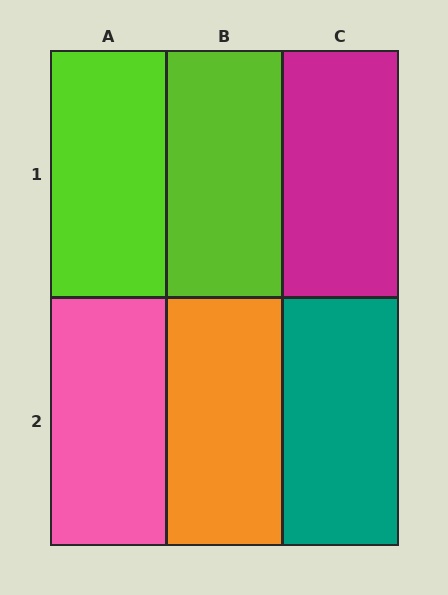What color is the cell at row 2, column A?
Pink.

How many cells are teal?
1 cell is teal.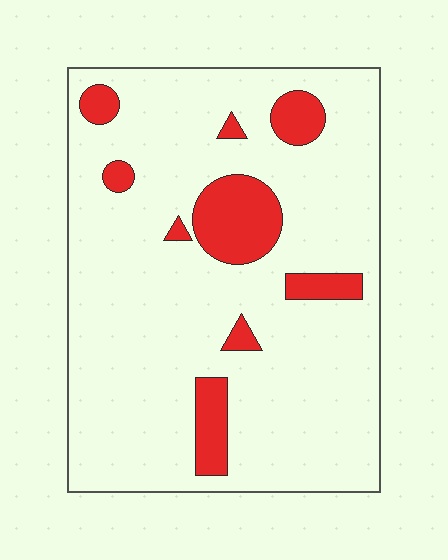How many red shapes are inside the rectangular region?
9.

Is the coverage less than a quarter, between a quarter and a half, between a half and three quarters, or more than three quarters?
Less than a quarter.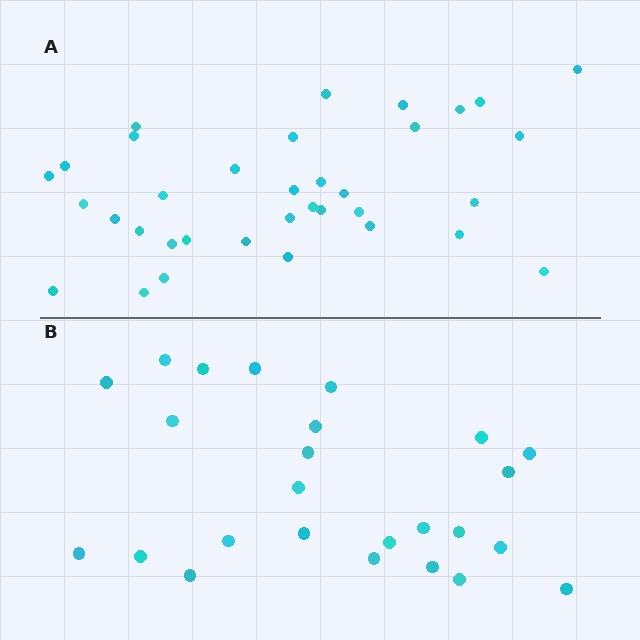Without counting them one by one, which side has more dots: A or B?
Region A (the top region) has more dots.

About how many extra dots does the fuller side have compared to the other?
Region A has roughly 10 or so more dots than region B.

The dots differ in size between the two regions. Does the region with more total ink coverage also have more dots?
No. Region B has more total ink coverage because its dots are larger, but region A actually contains more individual dots. Total area can be misleading — the number of items is what matters here.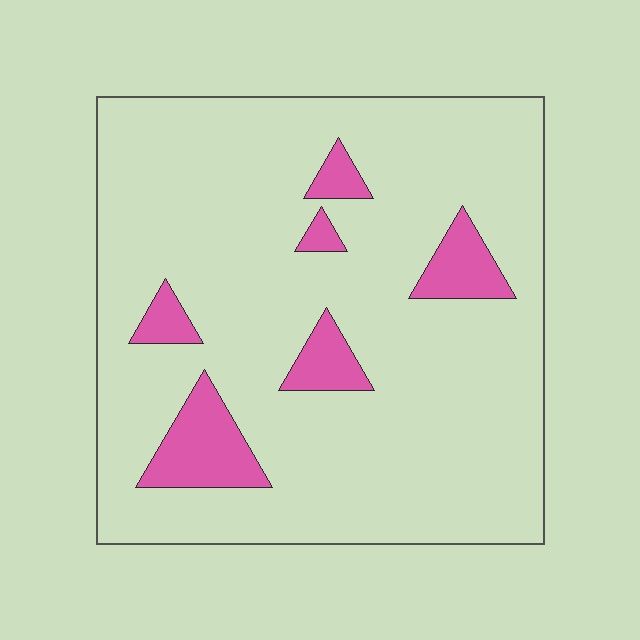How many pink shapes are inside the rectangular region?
6.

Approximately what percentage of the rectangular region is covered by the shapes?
Approximately 10%.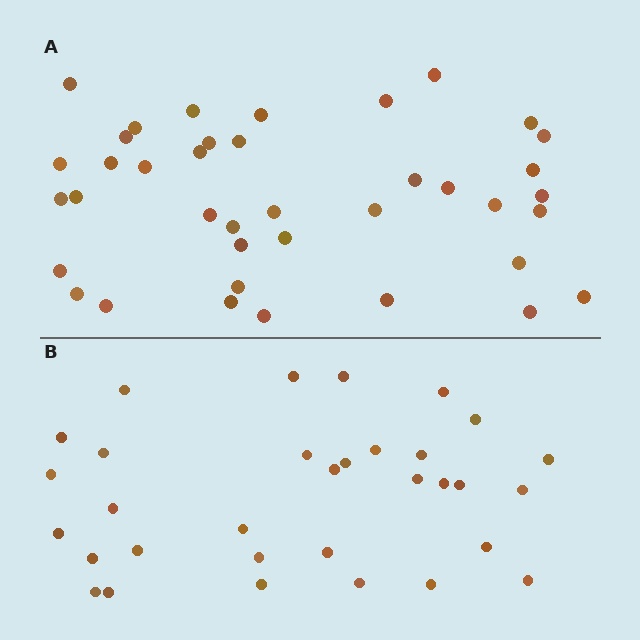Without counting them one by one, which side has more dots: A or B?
Region A (the top region) has more dots.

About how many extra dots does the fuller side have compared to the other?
Region A has roughly 8 or so more dots than region B.